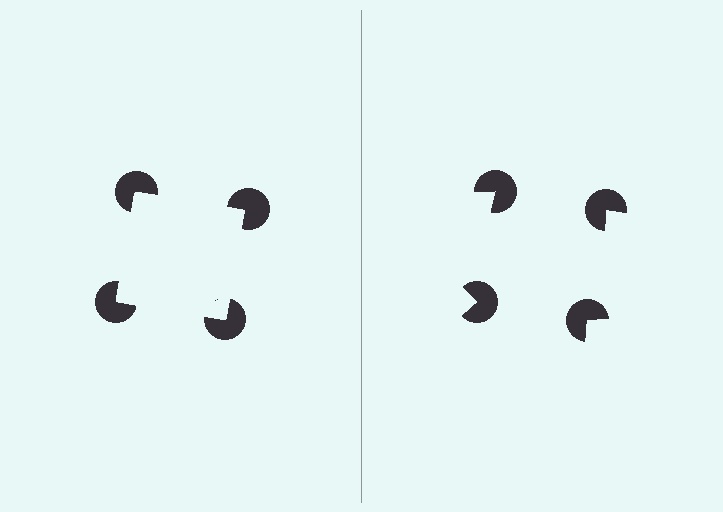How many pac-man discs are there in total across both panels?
8 — 4 on each side.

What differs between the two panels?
The pac-man discs are positioned identically on both sides; only the wedge orientations differ. On the left they align to a square; on the right they are misaligned.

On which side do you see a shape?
An illusory square appears on the left side. On the right side the wedge cuts are rotated, so no coherent shape forms.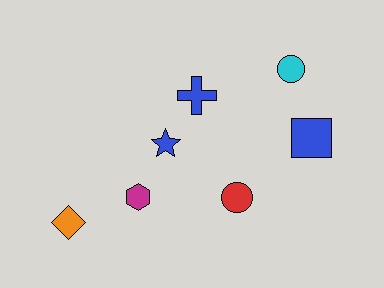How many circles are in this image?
There are 2 circles.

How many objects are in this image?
There are 7 objects.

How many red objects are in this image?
There is 1 red object.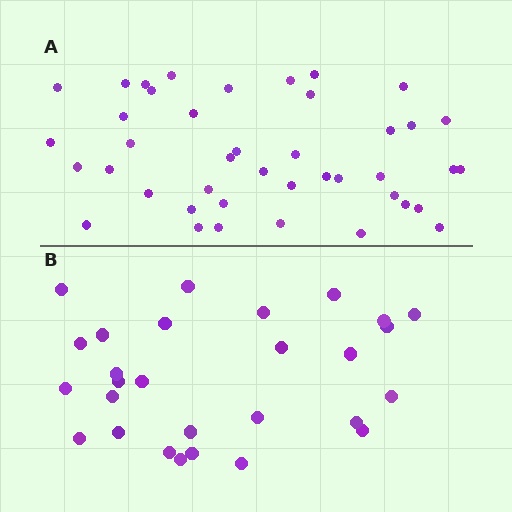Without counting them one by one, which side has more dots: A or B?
Region A (the top region) has more dots.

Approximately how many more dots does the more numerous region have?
Region A has approximately 15 more dots than region B.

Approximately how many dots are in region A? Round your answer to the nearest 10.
About 40 dots. (The exact count is 42, which rounds to 40.)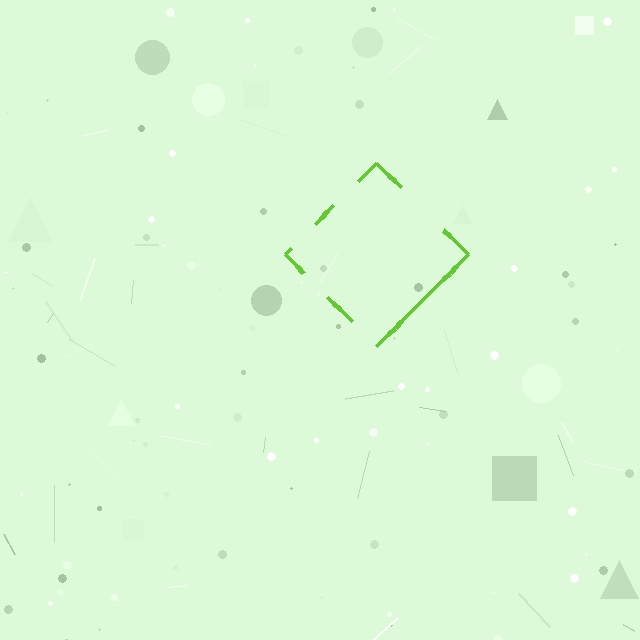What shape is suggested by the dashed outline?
The dashed outline suggests a diamond.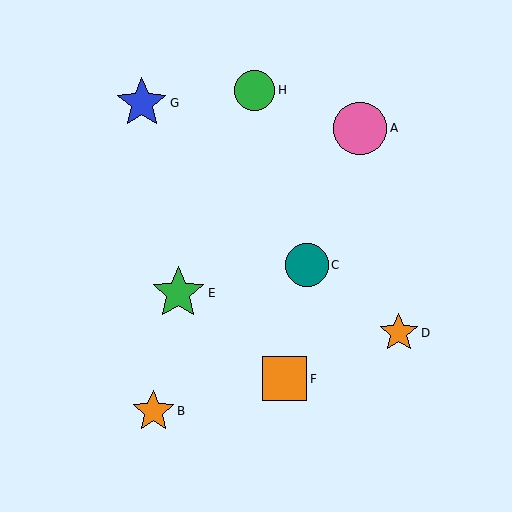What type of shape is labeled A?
Shape A is a pink circle.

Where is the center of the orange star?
The center of the orange star is at (154, 412).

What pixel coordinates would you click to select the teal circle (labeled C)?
Click at (307, 265) to select the teal circle C.